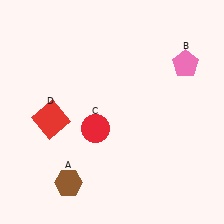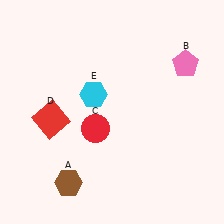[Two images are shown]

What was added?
A cyan hexagon (E) was added in Image 2.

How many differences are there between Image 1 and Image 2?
There is 1 difference between the two images.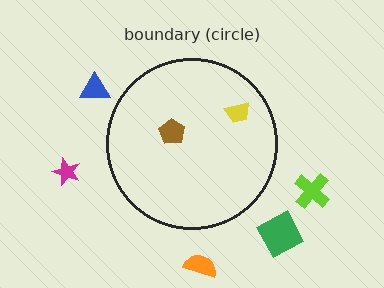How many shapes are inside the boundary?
2 inside, 5 outside.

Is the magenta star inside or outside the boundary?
Outside.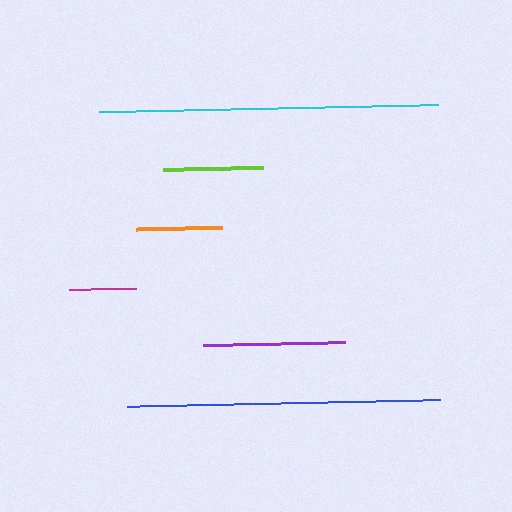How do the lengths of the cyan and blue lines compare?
The cyan and blue lines are approximately the same length.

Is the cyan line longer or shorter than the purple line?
The cyan line is longer than the purple line.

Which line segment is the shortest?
The magenta line is the shortest at approximately 67 pixels.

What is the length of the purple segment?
The purple segment is approximately 142 pixels long.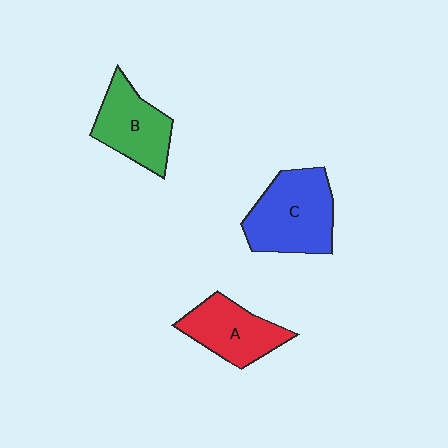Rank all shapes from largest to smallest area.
From largest to smallest: C (blue), B (green), A (red).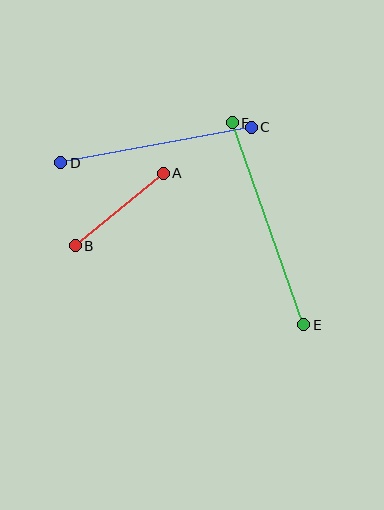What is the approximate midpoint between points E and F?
The midpoint is at approximately (268, 224) pixels.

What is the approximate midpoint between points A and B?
The midpoint is at approximately (119, 210) pixels.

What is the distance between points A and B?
The distance is approximately 114 pixels.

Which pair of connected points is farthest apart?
Points E and F are farthest apart.